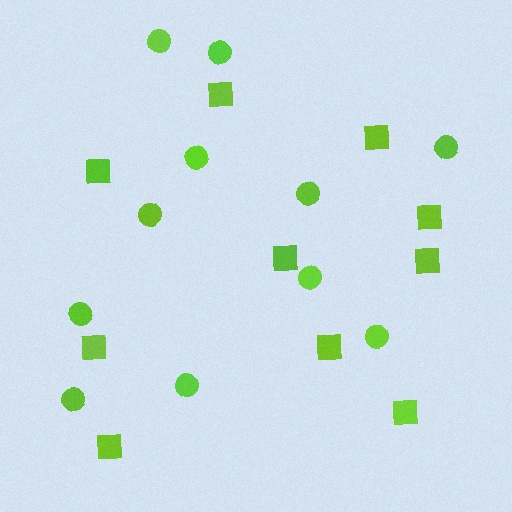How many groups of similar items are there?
There are 2 groups: one group of squares (10) and one group of circles (11).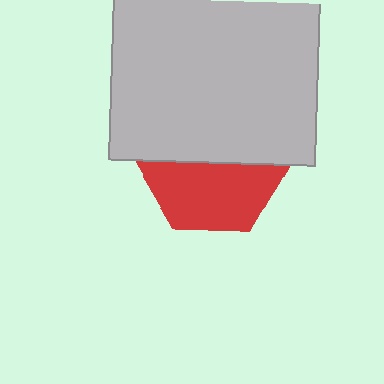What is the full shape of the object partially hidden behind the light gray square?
The partially hidden object is a red hexagon.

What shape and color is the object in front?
The object in front is a light gray square.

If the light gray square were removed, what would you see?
You would see the complete red hexagon.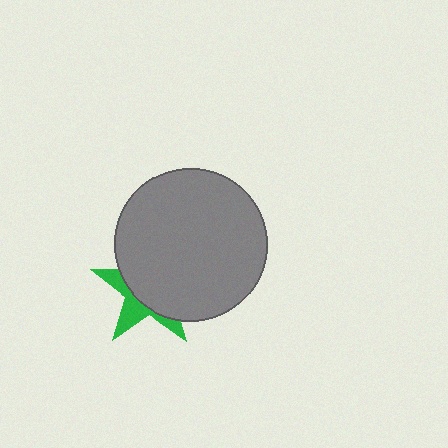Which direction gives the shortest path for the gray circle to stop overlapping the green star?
Moving toward the upper-right gives the shortest separation.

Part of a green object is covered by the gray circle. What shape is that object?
It is a star.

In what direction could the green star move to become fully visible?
The green star could move toward the lower-left. That would shift it out from behind the gray circle entirely.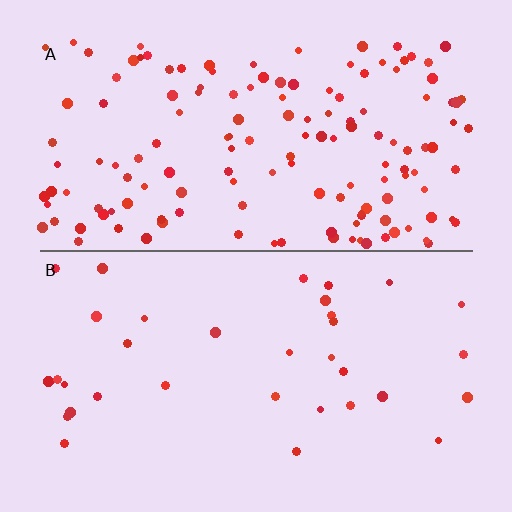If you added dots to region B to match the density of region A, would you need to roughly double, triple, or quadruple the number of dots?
Approximately quadruple.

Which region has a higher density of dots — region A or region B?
A (the top).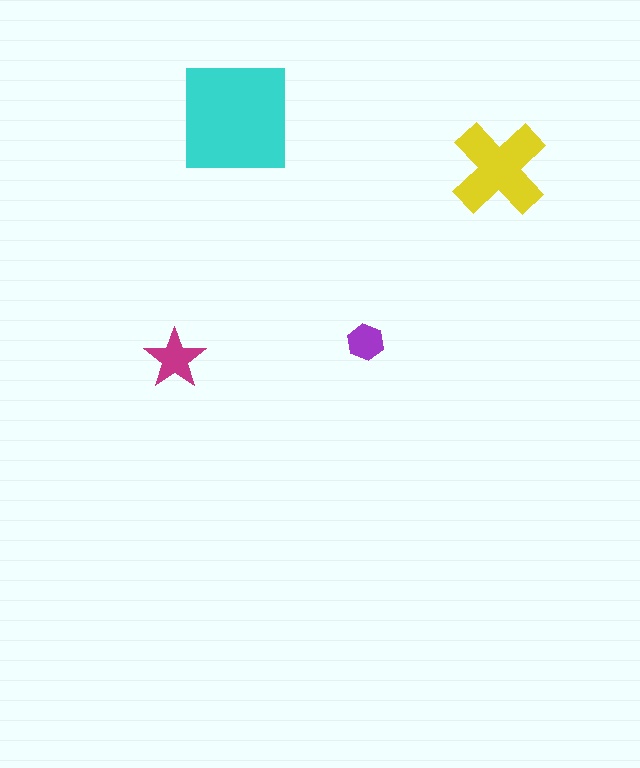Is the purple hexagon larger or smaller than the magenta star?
Smaller.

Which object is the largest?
The cyan square.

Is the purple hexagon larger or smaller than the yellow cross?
Smaller.